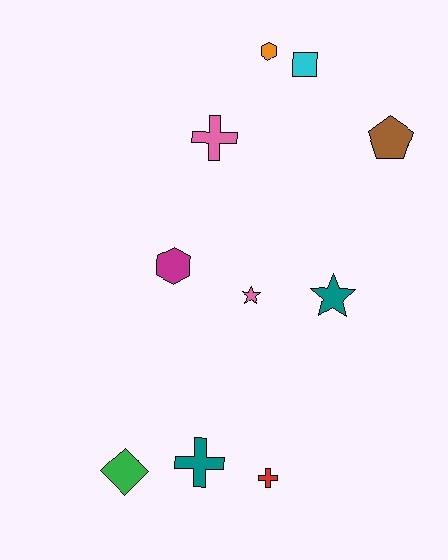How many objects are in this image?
There are 10 objects.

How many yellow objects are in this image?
There are no yellow objects.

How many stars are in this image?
There are 2 stars.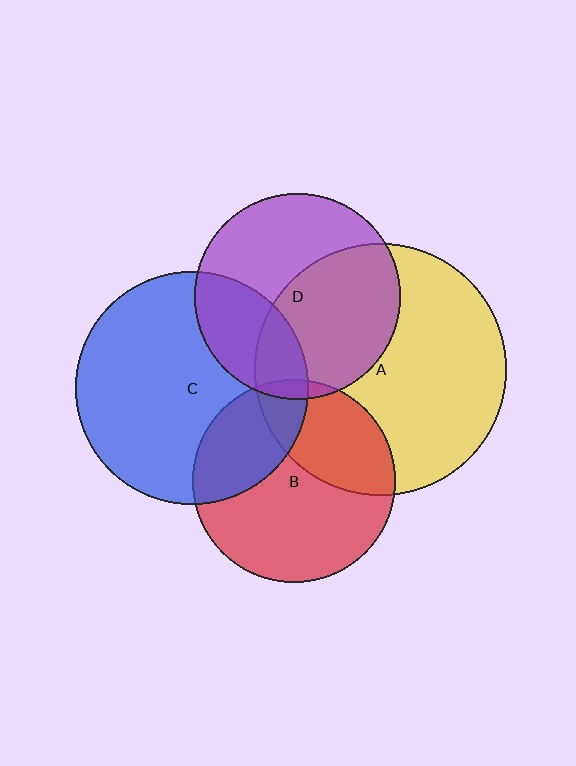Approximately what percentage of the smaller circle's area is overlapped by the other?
Approximately 50%.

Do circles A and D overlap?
Yes.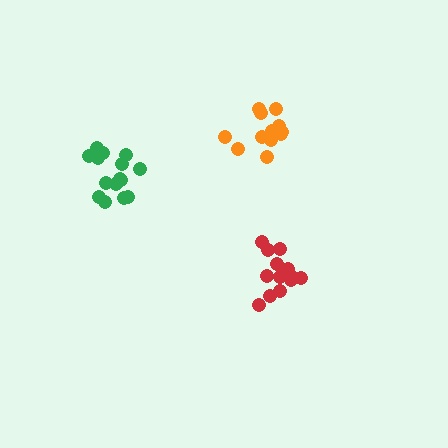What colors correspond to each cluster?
The clusters are colored: orange, green, red.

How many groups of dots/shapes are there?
There are 3 groups.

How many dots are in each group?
Group 1: 12 dots, Group 2: 15 dots, Group 3: 13 dots (40 total).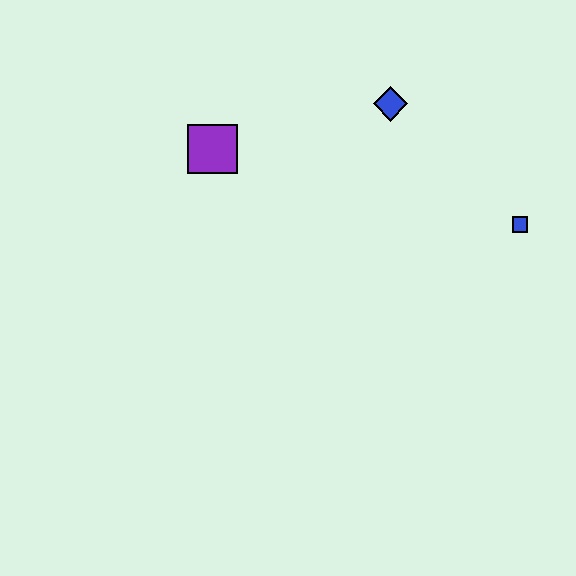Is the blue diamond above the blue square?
Yes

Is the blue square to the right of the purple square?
Yes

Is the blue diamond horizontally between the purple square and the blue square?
Yes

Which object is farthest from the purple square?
The blue square is farthest from the purple square.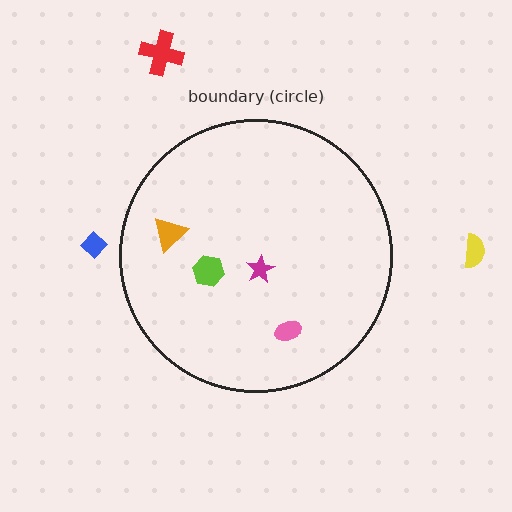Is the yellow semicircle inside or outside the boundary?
Outside.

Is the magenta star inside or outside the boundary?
Inside.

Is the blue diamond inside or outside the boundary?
Outside.